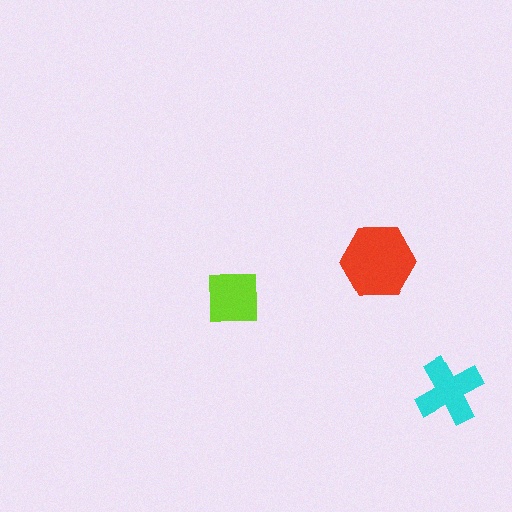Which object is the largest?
The red hexagon.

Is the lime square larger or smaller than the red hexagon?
Smaller.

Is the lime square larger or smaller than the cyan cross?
Smaller.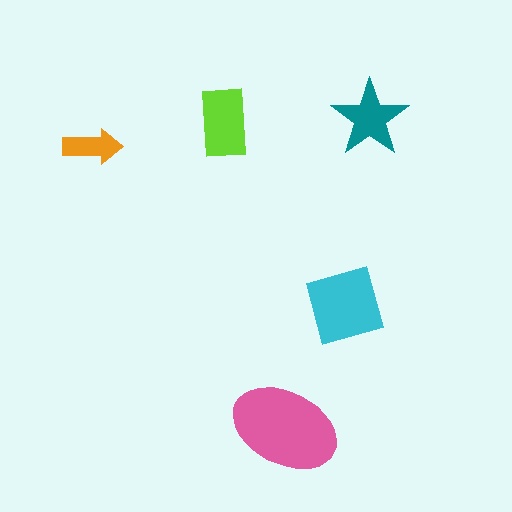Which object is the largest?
The pink ellipse.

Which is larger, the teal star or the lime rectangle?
The lime rectangle.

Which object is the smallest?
The orange arrow.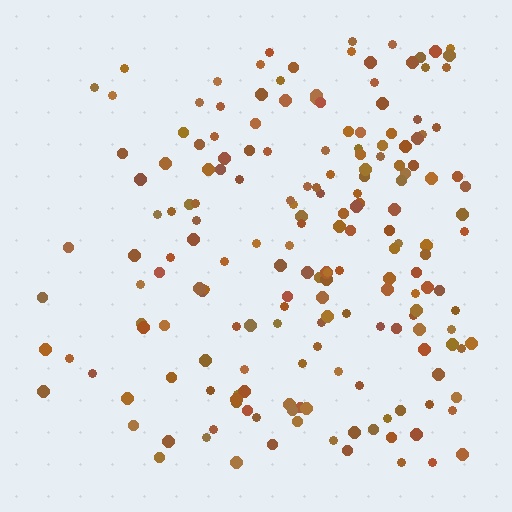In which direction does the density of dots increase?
From left to right, with the right side densest.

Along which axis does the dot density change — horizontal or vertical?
Horizontal.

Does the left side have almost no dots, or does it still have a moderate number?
Still a moderate number, just noticeably fewer than the right.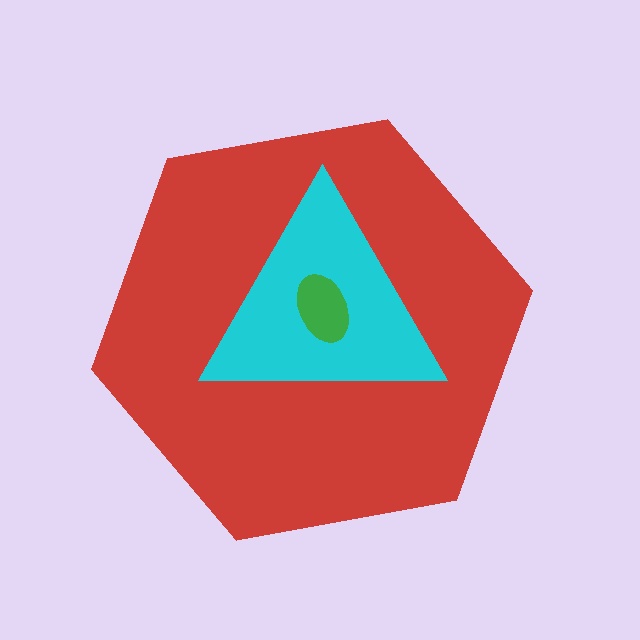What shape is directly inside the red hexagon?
The cyan triangle.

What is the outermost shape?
The red hexagon.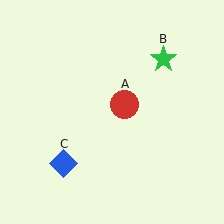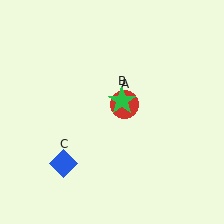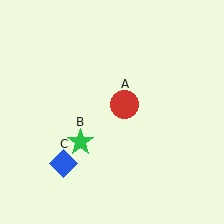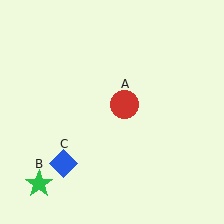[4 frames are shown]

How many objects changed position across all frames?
1 object changed position: green star (object B).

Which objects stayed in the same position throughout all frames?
Red circle (object A) and blue diamond (object C) remained stationary.